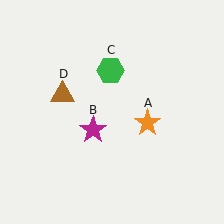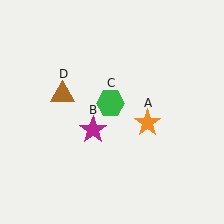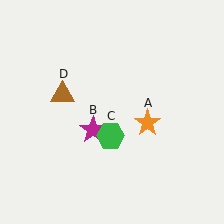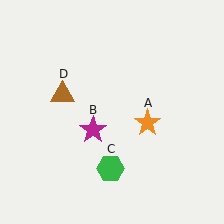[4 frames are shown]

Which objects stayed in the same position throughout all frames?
Orange star (object A) and magenta star (object B) and brown triangle (object D) remained stationary.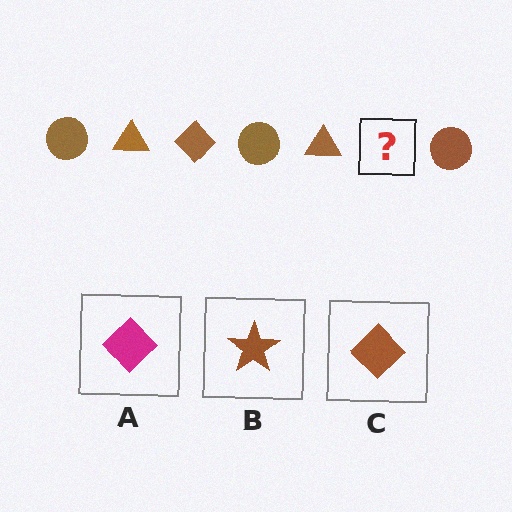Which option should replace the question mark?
Option C.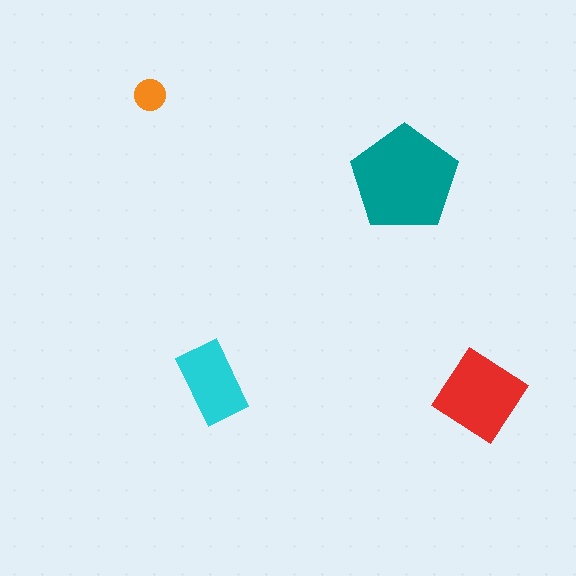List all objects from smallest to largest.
The orange circle, the cyan rectangle, the red diamond, the teal pentagon.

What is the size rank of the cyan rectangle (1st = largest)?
3rd.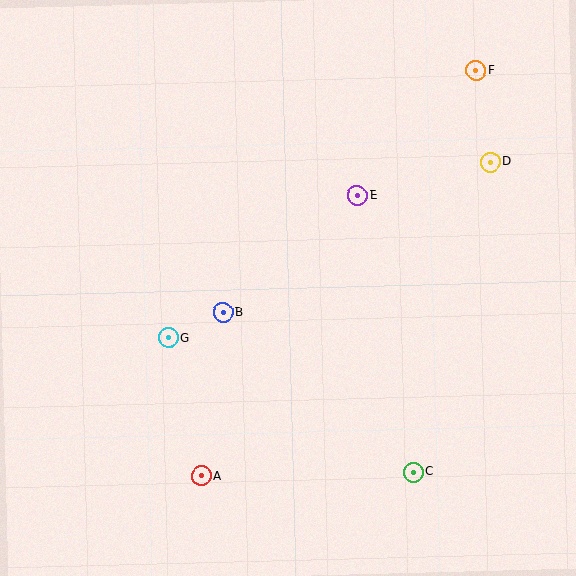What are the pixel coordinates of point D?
Point D is at (490, 162).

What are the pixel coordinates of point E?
Point E is at (357, 196).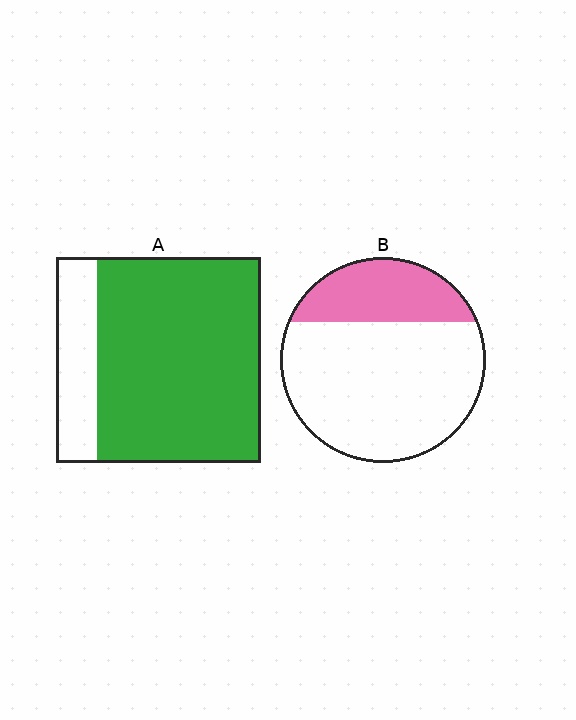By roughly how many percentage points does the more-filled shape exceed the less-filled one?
By roughly 55 percentage points (A over B).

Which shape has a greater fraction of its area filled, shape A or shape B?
Shape A.